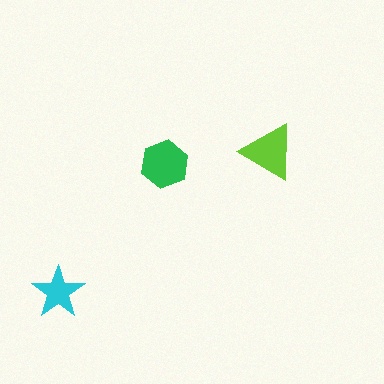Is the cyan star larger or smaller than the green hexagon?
Smaller.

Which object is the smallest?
The cyan star.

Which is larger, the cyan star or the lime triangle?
The lime triangle.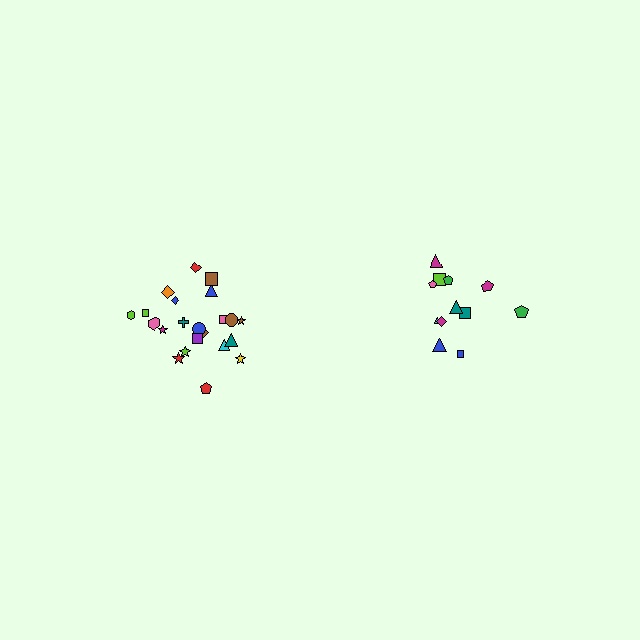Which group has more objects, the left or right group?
The left group.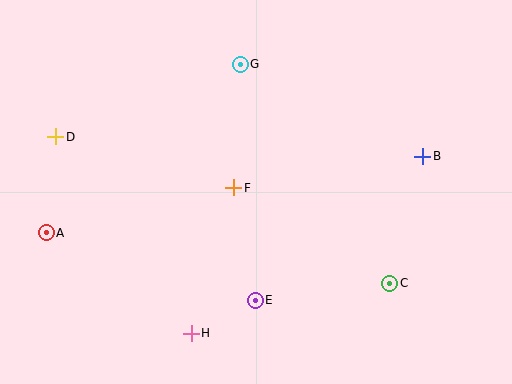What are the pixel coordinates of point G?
Point G is at (240, 64).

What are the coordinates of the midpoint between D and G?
The midpoint between D and G is at (148, 100).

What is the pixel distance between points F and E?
The distance between F and E is 114 pixels.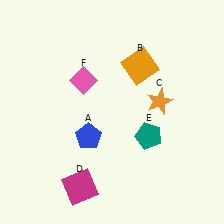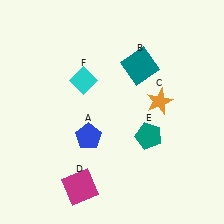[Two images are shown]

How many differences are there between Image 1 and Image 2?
There are 2 differences between the two images.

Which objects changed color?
B changed from orange to teal. F changed from pink to cyan.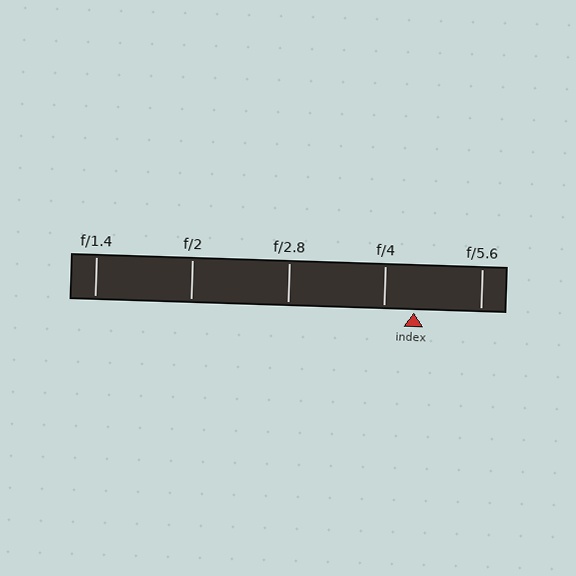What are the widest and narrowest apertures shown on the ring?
The widest aperture shown is f/1.4 and the narrowest is f/5.6.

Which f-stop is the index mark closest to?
The index mark is closest to f/4.